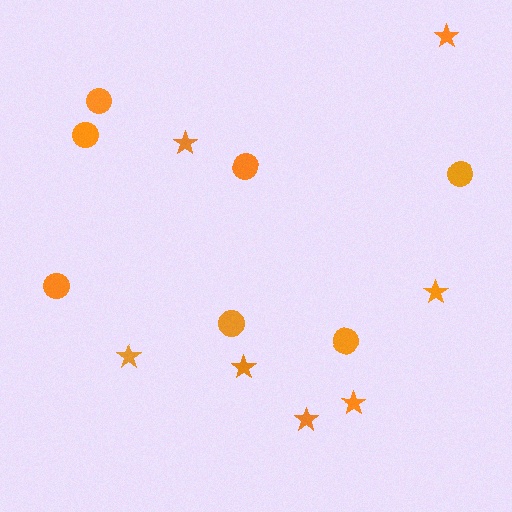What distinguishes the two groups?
There are 2 groups: one group of circles (7) and one group of stars (7).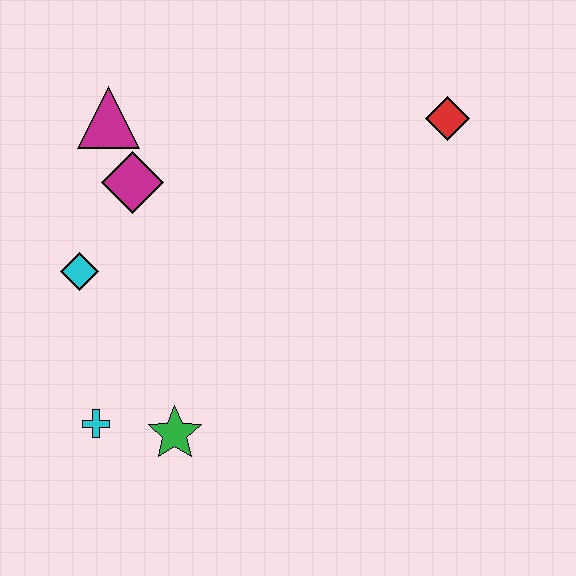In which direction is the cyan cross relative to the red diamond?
The cyan cross is to the left of the red diamond.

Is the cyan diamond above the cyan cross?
Yes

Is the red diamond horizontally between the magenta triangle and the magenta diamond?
No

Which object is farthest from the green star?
The red diamond is farthest from the green star.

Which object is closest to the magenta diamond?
The magenta triangle is closest to the magenta diamond.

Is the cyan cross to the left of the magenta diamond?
Yes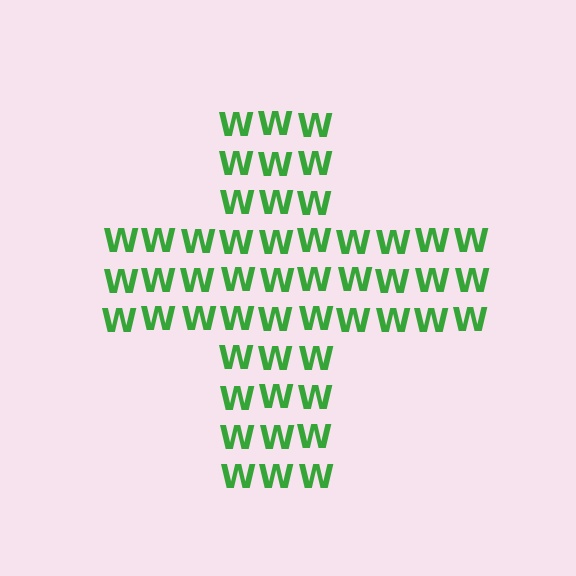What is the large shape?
The large shape is a cross.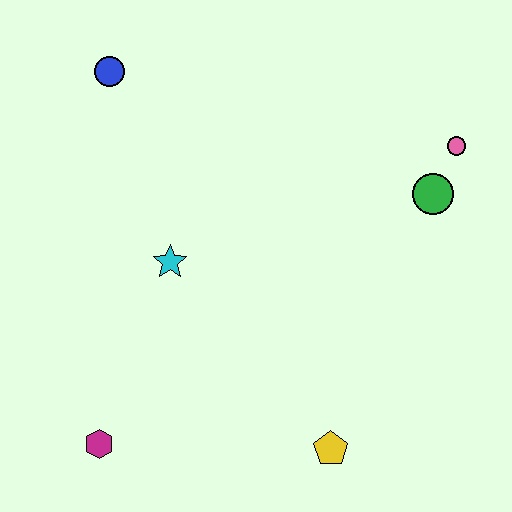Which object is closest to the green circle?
The pink circle is closest to the green circle.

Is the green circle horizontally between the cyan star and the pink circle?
Yes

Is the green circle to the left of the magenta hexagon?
No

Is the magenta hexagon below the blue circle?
Yes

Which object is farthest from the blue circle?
The yellow pentagon is farthest from the blue circle.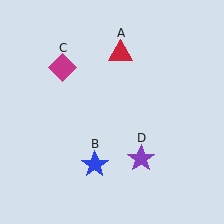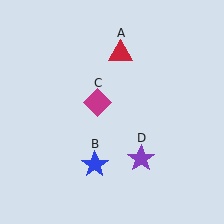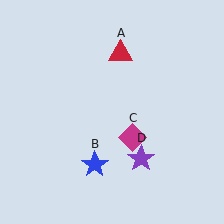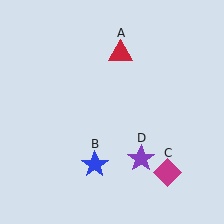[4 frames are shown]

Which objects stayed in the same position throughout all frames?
Red triangle (object A) and blue star (object B) and purple star (object D) remained stationary.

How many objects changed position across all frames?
1 object changed position: magenta diamond (object C).